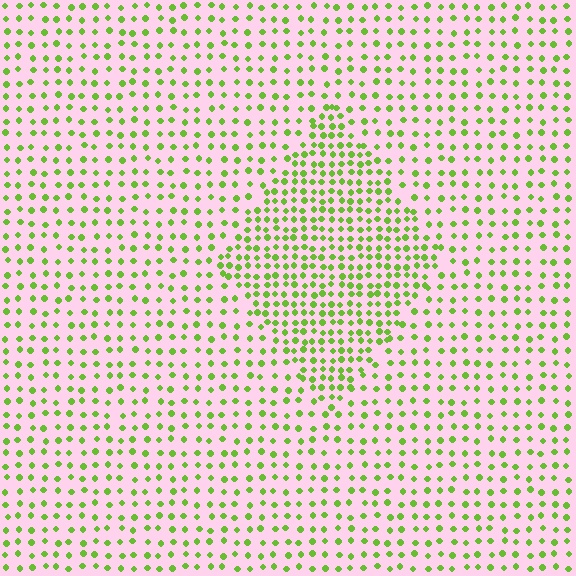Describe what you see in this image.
The image contains small lime elements arranged at two different densities. A diamond-shaped region is visible where the elements are more densely packed than the surrounding area.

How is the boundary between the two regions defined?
The boundary is defined by a change in element density (approximately 1.9x ratio). All elements are the same color, size, and shape.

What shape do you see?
I see a diamond.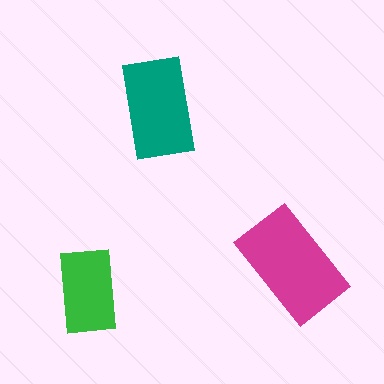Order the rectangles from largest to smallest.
the magenta one, the teal one, the green one.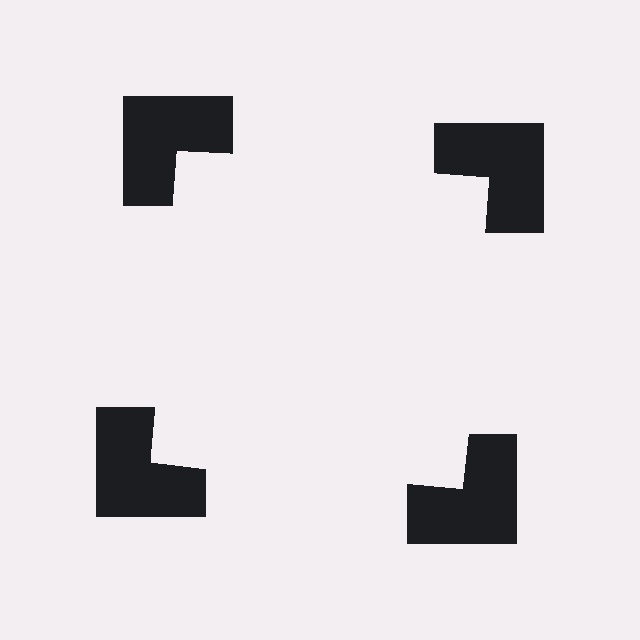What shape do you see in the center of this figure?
An illusory square — its edges are inferred from the aligned wedge cuts in the notched squares, not physically drawn.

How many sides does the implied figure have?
4 sides.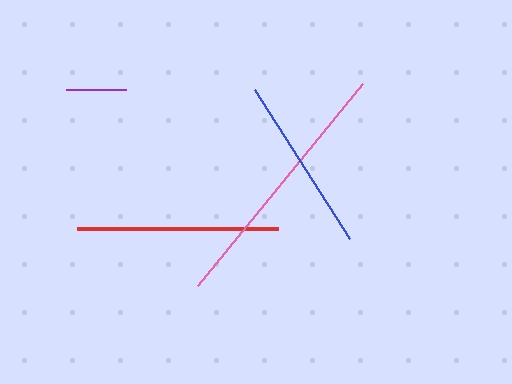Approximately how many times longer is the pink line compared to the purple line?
The pink line is approximately 4.3 times the length of the purple line.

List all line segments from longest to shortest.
From longest to shortest: pink, red, blue, purple.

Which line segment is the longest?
The pink line is the longest at approximately 261 pixels.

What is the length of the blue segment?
The blue segment is approximately 176 pixels long.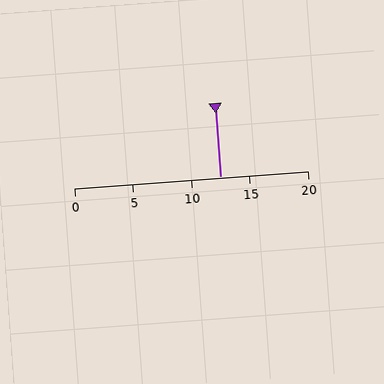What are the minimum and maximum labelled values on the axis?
The axis runs from 0 to 20.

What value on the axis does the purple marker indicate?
The marker indicates approximately 12.5.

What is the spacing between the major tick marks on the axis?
The major ticks are spaced 5 apart.